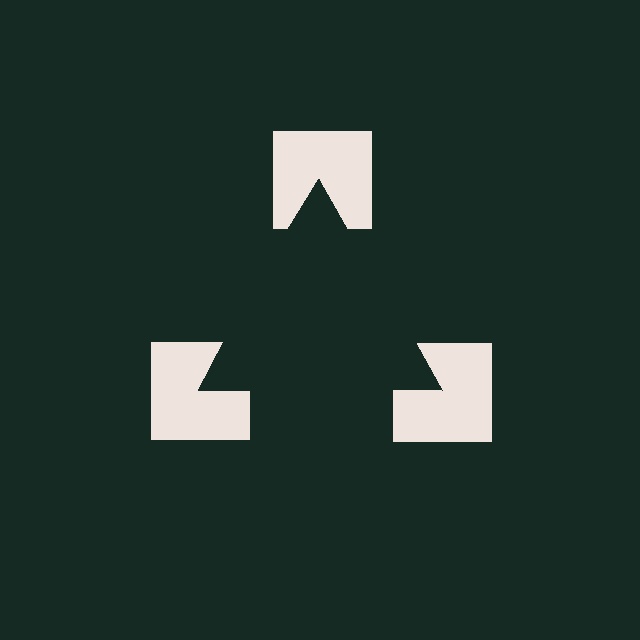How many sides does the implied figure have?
3 sides.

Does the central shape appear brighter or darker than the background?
It typically appears slightly darker than the background, even though no actual brightness change is drawn.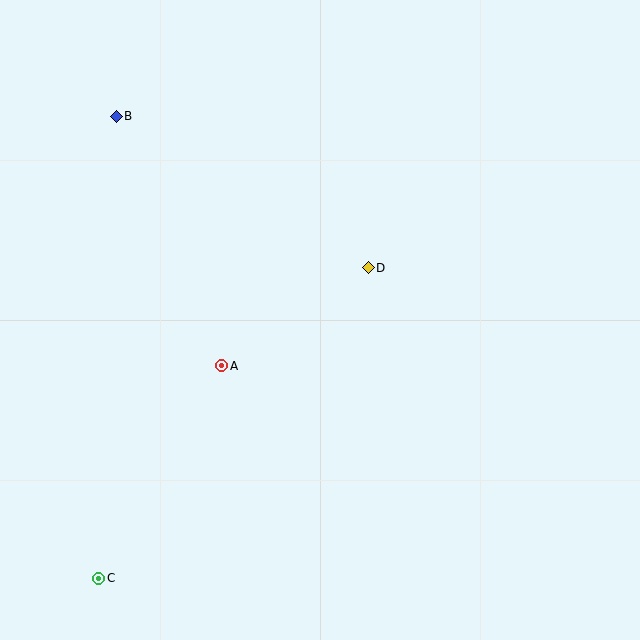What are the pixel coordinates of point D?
Point D is at (368, 268).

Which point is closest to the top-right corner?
Point D is closest to the top-right corner.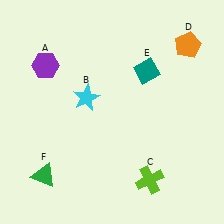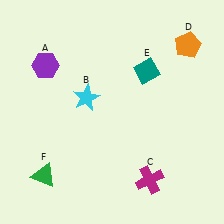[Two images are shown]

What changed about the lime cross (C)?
In Image 1, C is lime. In Image 2, it changed to magenta.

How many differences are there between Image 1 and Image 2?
There is 1 difference between the two images.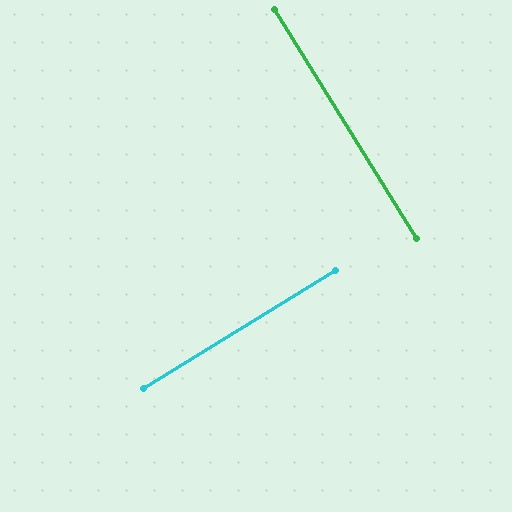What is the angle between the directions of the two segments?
Approximately 90 degrees.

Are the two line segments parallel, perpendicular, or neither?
Perpendicular — they meet at approximately 90°.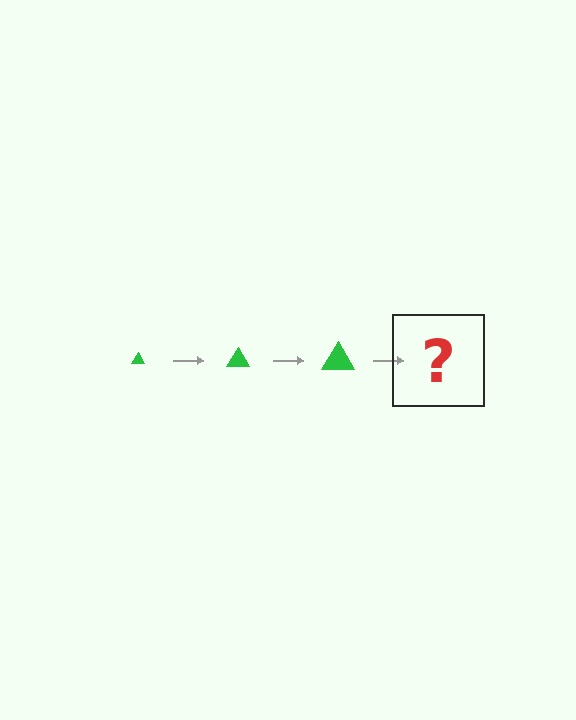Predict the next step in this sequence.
The next step is a green triangle, larger than the previous one.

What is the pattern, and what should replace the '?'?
The pattern is that the triangle gets progressively larger each step. The '?' should be a green triangle, larger than the previous one.